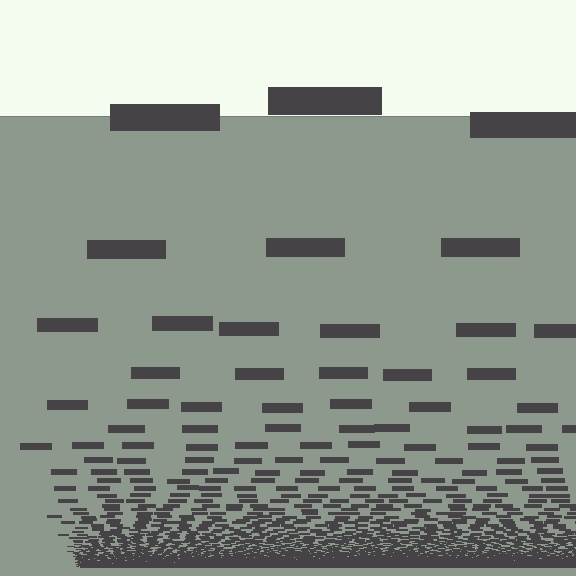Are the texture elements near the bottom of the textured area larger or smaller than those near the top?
Smaller. The gradient is inverted — elements near the bottom are smaller and denser.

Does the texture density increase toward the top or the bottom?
Density increases toward the bottom.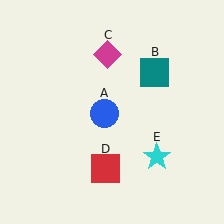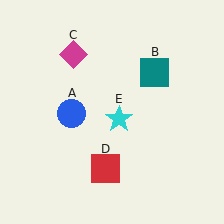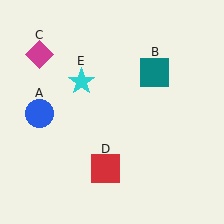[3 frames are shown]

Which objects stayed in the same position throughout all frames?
Teal square (object B) and red square (object D) remained stationary.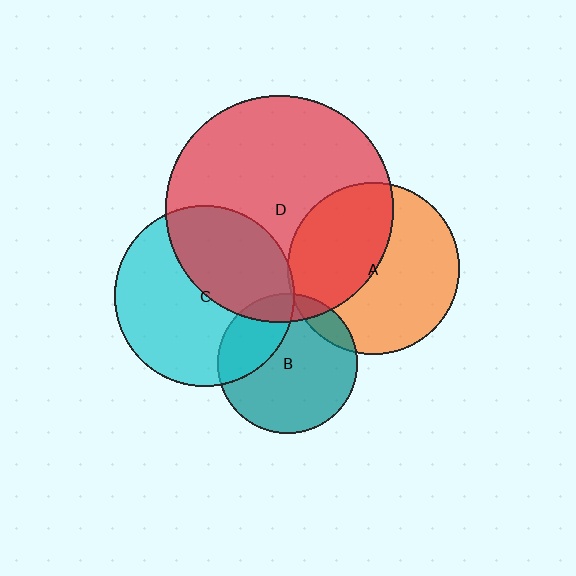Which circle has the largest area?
Circle D (red).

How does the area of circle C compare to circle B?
Approximately 1.7 times.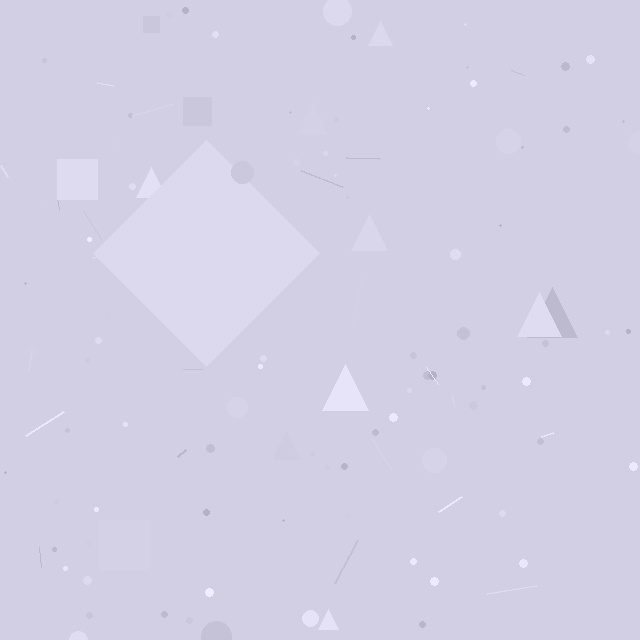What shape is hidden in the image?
A diamond is hidden in the image.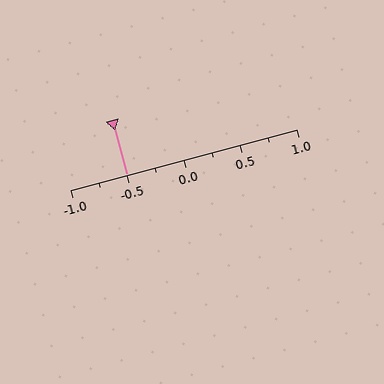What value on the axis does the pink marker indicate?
The marker indicates approximately -0.5.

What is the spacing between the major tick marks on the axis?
The major ticks are spaced 0.5 apart.